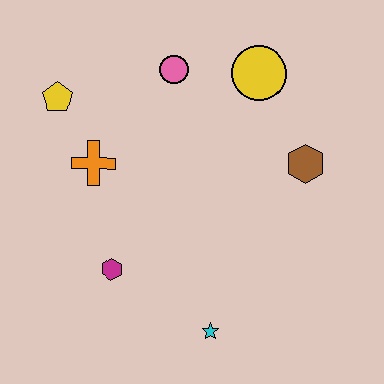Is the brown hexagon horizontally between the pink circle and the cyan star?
No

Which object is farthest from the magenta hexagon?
The yellow circle is farthest from the magenta hexagon.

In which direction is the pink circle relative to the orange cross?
The pink circle is above the orange cross.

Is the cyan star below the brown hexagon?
Yes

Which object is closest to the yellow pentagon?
The orange cross is closest to the yellow pentagon.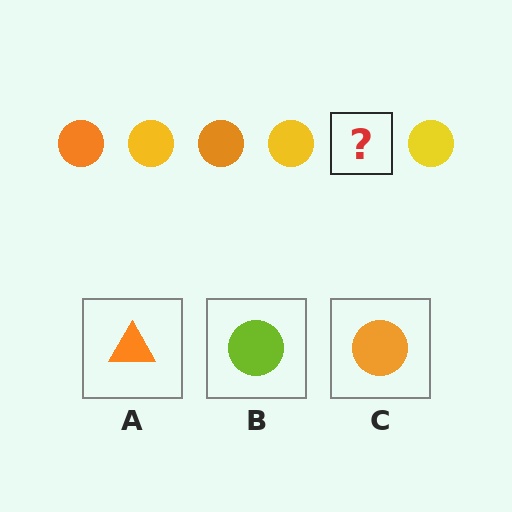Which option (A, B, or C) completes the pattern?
C.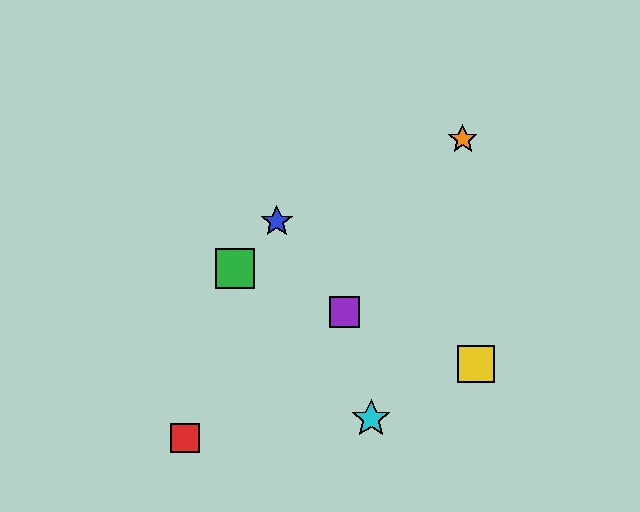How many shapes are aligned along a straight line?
3 shapes (the green square, the yellow square, the purple square) are aligned along a straight line.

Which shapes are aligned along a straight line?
The green square, the yellow square, the purple square are aligned along a straight line.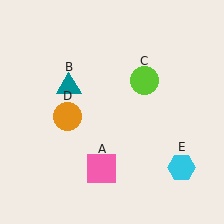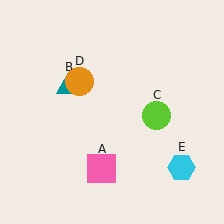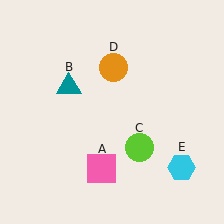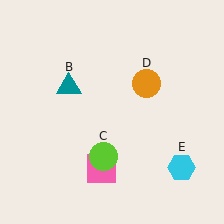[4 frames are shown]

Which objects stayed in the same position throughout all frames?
Pink square (object A) and teal triangle (object B) and cyan hexagon (object E) remained stationary.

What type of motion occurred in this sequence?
The lime circle (object C), orange circle (object D) rotated clockwise around the center of the scene.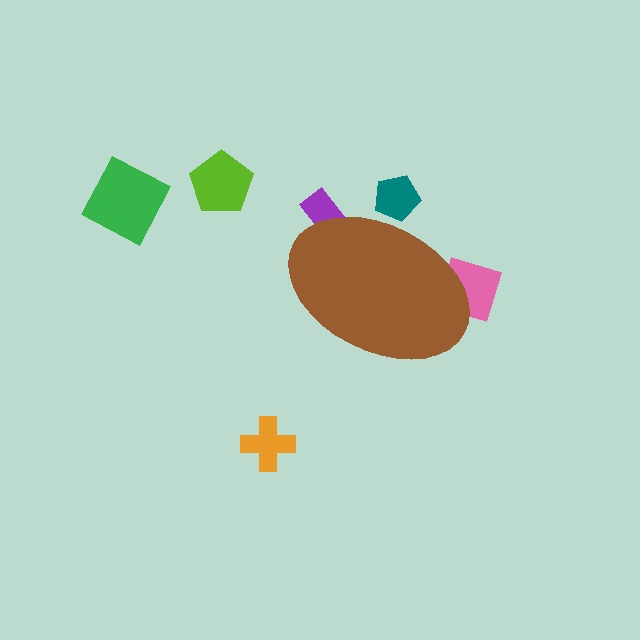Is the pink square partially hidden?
Yes, the pink square is partially hidden behind the brown ellipse.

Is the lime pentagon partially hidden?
No, the lime pentagon is fully visible.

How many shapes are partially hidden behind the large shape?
3 shapes are partially hidden.